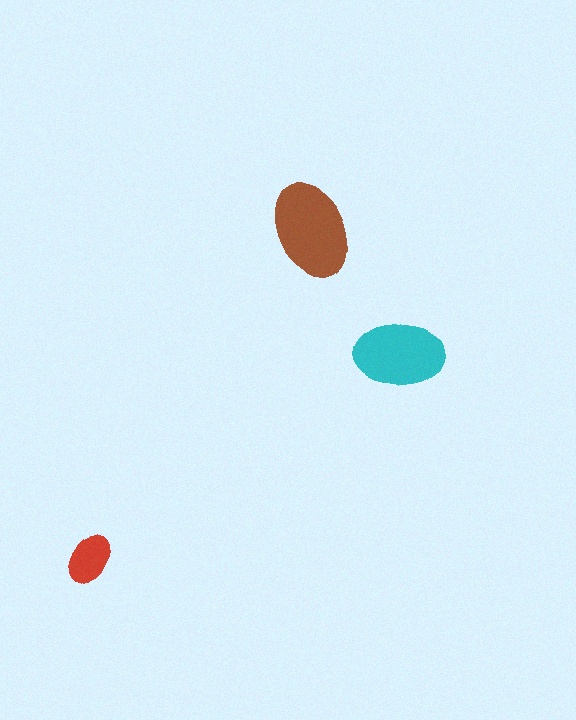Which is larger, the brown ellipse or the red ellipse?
The brown one.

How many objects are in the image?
There are 3 objects in the image.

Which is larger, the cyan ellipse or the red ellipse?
The cyan one.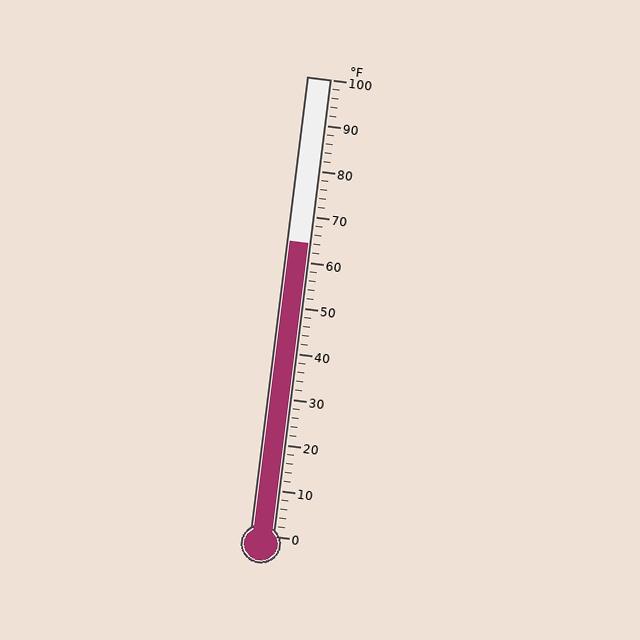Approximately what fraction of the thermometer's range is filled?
The thermometer is filled to approximately 65% of its range.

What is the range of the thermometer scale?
The thermometer scale ranges from 0°F to 100°F.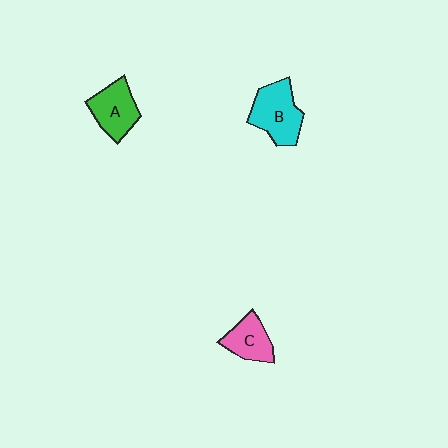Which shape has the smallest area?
Shape C (pink).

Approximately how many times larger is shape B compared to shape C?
Approximately 1.4 times.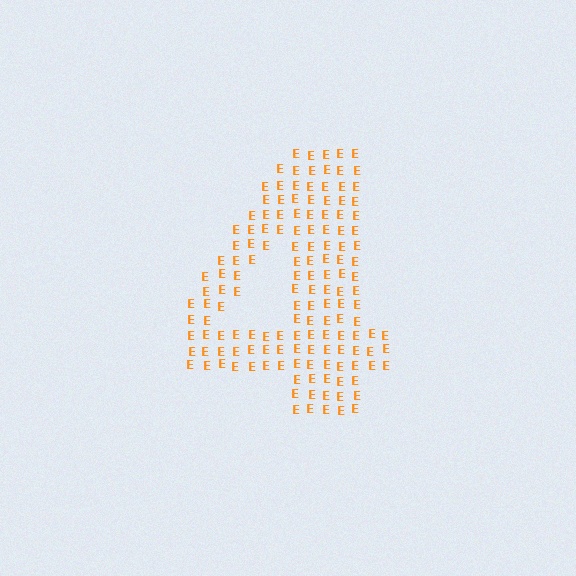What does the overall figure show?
The overall figure shows the digit 4.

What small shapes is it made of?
It is made of small letter E's.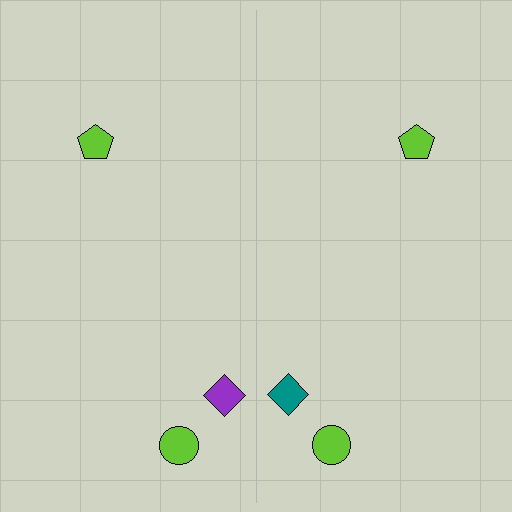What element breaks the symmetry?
The teal diamond on the right side breaks the symmetry — its mirror counterpart is purple.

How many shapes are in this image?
There are 6 shapes in this image.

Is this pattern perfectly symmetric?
No, the pattern is not perfectly symmetric. The teal diamond on the right side breaks the symmetry — its mirror counterpart is purple.